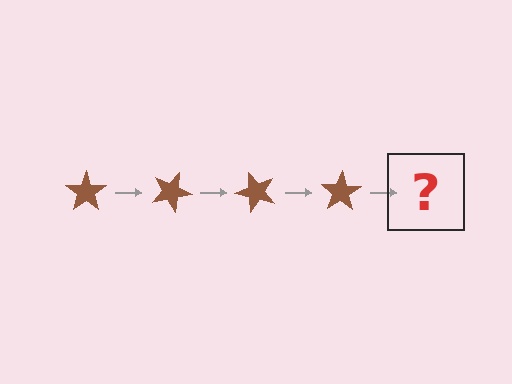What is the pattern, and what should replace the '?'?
The pattern is that the star rotates 25 degrees each step. The '?' should be a brown star rotated 100 degrees.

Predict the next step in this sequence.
The next step is a brown star rotated 100 degrees.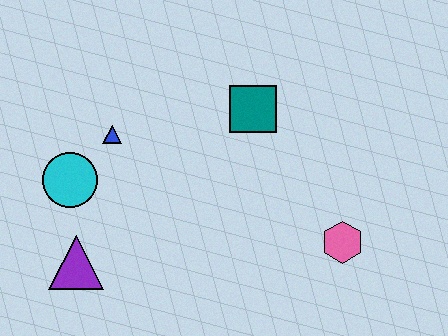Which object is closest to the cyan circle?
The blue triangle is closest to the cyan circle.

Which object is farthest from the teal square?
The purple triangle is farthest from the teal square.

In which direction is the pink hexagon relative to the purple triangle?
The pink hexagon is to the right of the purple triangle.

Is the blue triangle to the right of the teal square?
No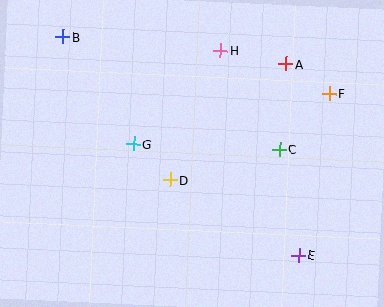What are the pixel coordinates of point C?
Point C is at (279, 149).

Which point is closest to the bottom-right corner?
Point E is closest to the bottom-right corner.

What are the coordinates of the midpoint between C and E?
The midpoint between C and E is at (289, 202).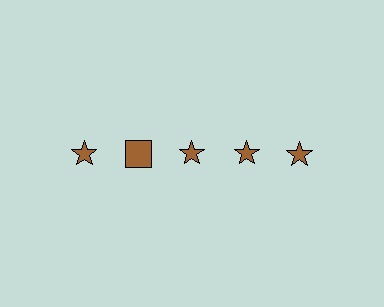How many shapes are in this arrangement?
There are 5 shapes arranged in a grid pattern.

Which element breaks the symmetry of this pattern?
The brown square in the top row, second from left column breaks the symmetry. All other shapes are brown stars.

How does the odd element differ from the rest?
It has a different shape: square instead of star.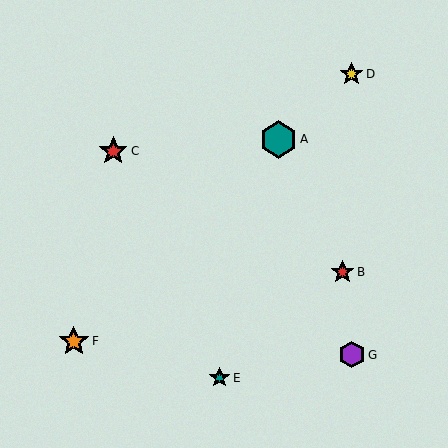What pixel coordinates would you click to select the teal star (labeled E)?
Click at (220, 378) to select the teal star E.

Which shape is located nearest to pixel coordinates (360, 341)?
The purple hexagon (labeled G) at (352, 355) is nearest to that location.